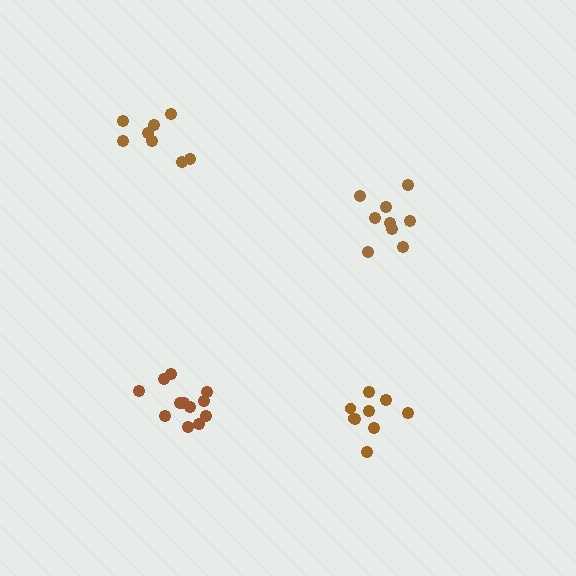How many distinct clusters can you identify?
There are 4 distinct clusters.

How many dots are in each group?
Group 1: 9 dots, Group 2: 8 dots, Group 3: 12 dots, Group 4: 9 dots (38 total).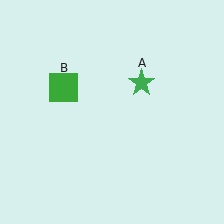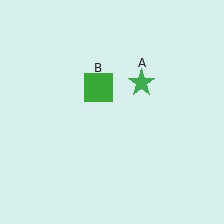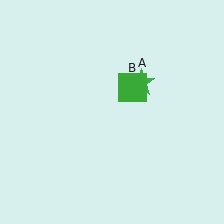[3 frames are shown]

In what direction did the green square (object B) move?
The green square (object B) moved right.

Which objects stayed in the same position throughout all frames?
Green star (object A) remained stationary.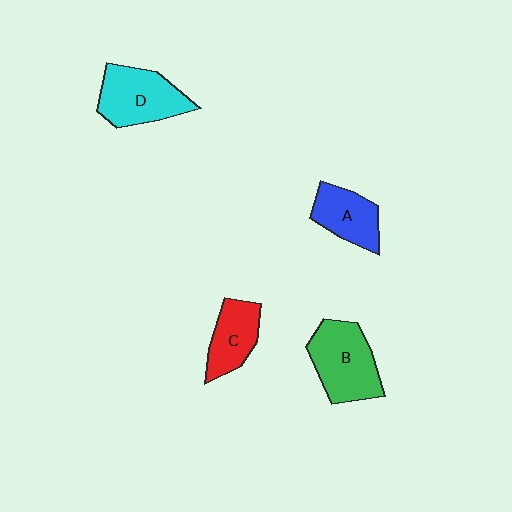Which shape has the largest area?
Shape B (green).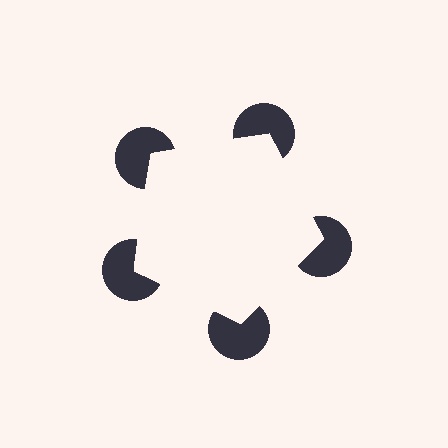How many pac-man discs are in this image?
There are 5 — one at each vertex of the illusory pentagon.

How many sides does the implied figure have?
5 sides.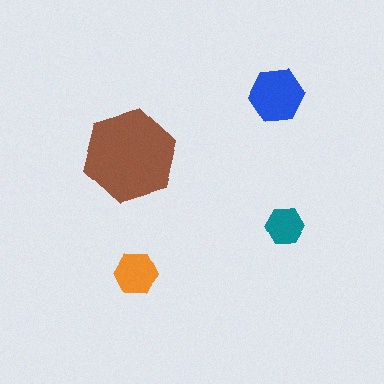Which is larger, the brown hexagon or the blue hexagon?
The brown one.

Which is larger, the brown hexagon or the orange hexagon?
The brown one.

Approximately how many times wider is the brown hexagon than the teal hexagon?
About 2.5 times wider.